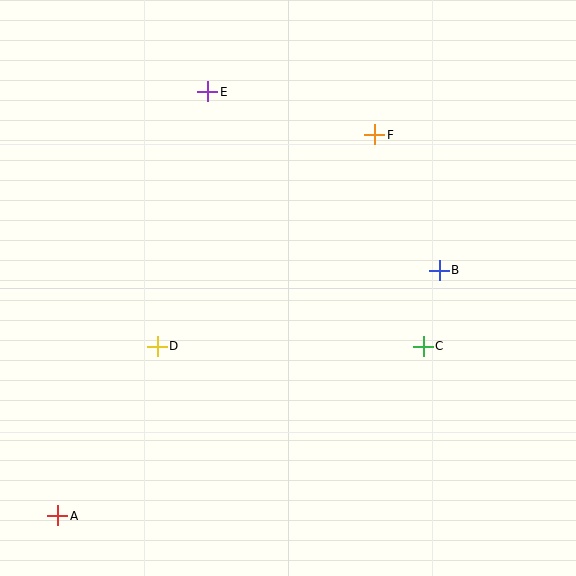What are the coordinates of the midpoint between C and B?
The midpoint between C and B is at (431, 308).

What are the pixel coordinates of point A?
Point A is at (58, 516).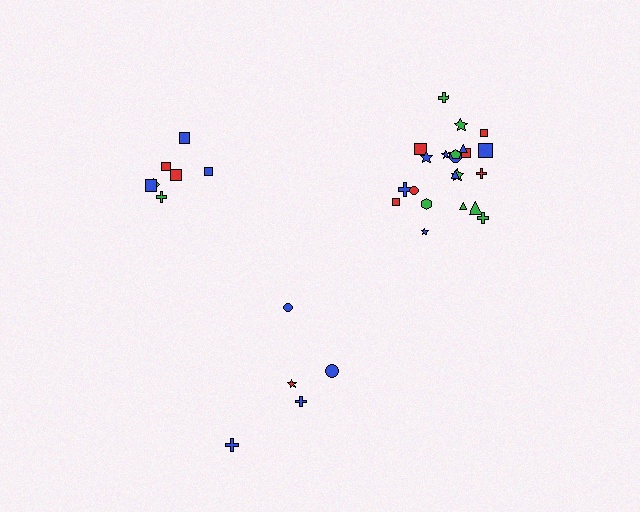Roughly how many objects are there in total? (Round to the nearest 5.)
Roughly 35 objects in total.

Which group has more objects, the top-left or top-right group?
The top-right group.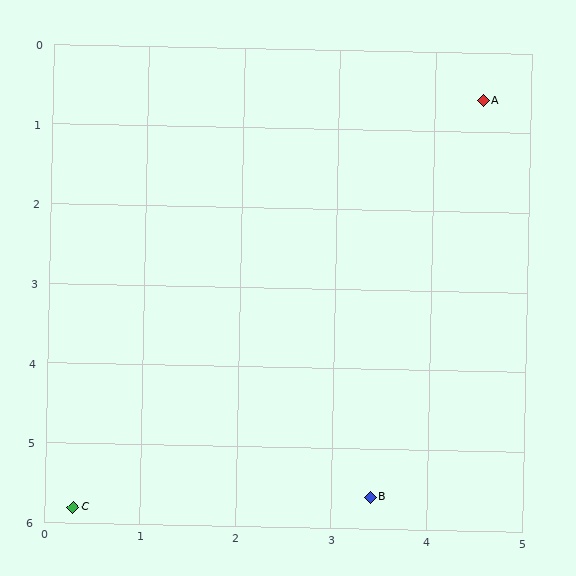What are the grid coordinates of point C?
Point C is at approximately (0.3, 5.8).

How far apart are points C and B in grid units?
Points C and B are about 3.1 grid units apart.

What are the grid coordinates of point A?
Point A is at approximately (4.5, 0.6).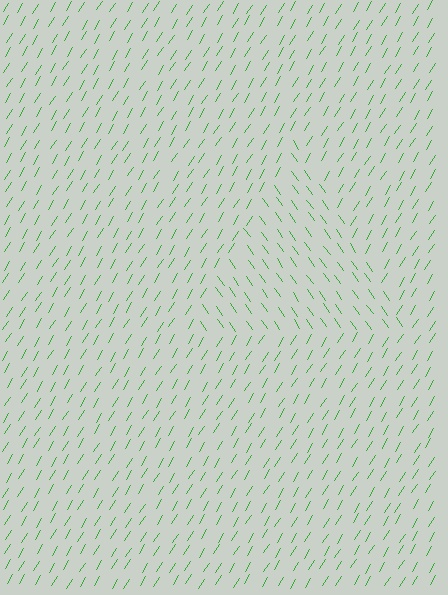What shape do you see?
I see a triangle.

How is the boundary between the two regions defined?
The boundary is defined purely by a change in line orientation (approximately 67 degrees difference). All lines are the same color and thickness.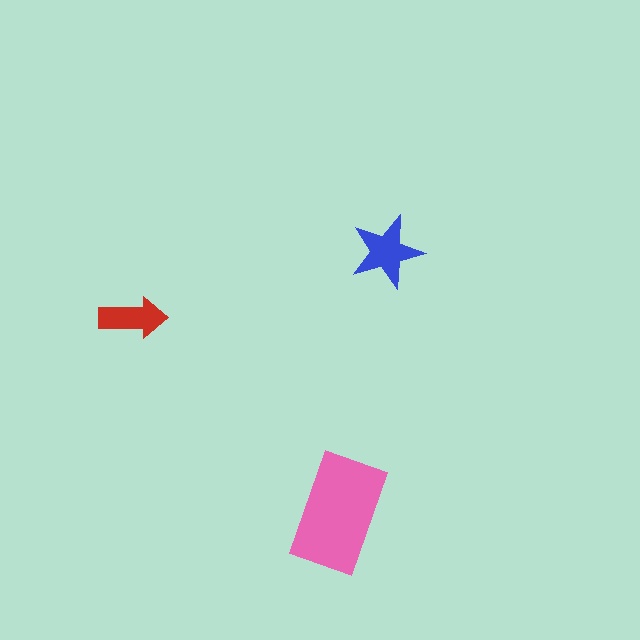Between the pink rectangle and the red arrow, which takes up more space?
The pink rectangle.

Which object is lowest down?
The pink rectangle is bottommost.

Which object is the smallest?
The red arrow.